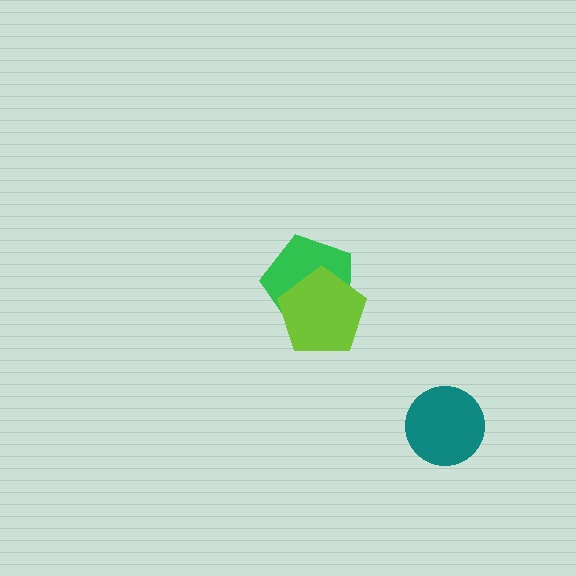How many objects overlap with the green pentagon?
1 object overlaps with the green pentagon.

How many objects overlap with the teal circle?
0 objects overlap with the teal circle.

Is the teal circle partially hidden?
No, no other shape covers it.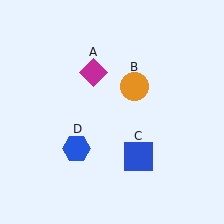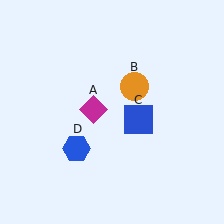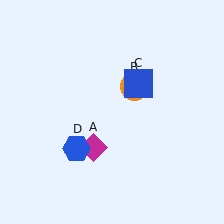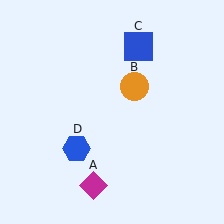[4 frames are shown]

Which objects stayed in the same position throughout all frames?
Orange circle (object B) and blue hexagon (object D) remained stationary.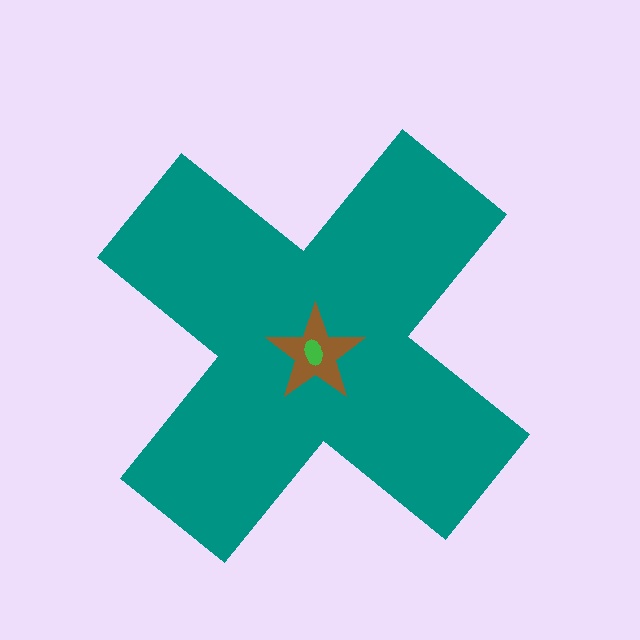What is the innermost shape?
The green ellipse.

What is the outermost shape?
The teal cross.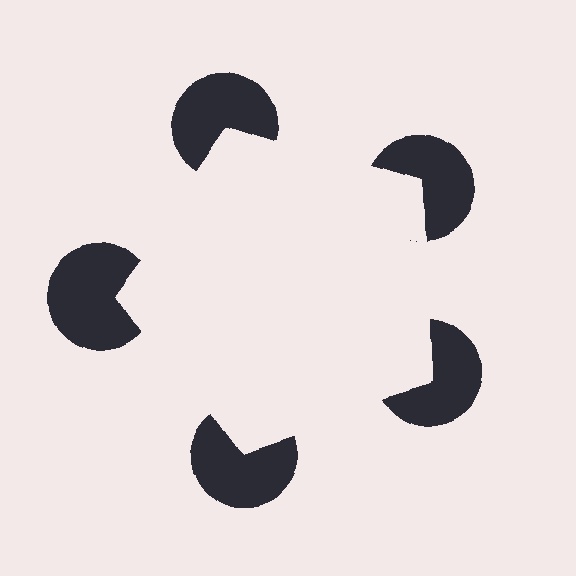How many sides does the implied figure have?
5 sides.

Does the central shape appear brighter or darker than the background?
It typically appears slightly brighter than the background, even though no actual brightness change is drawn.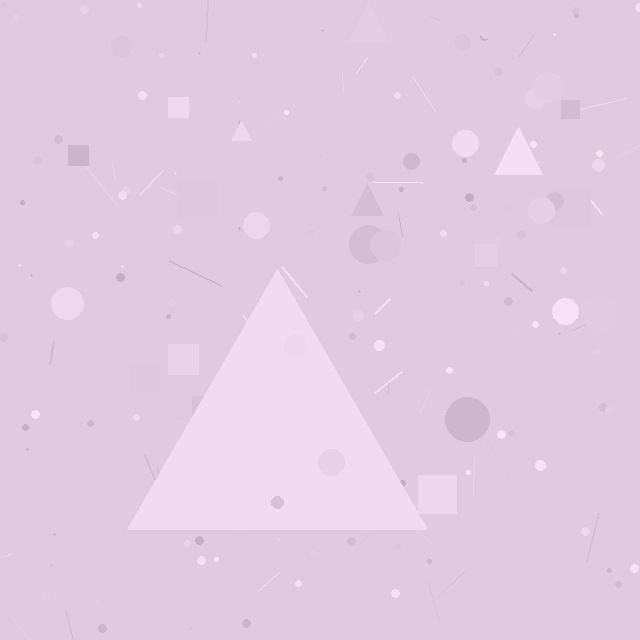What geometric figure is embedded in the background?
A triangle is embedded in the background.